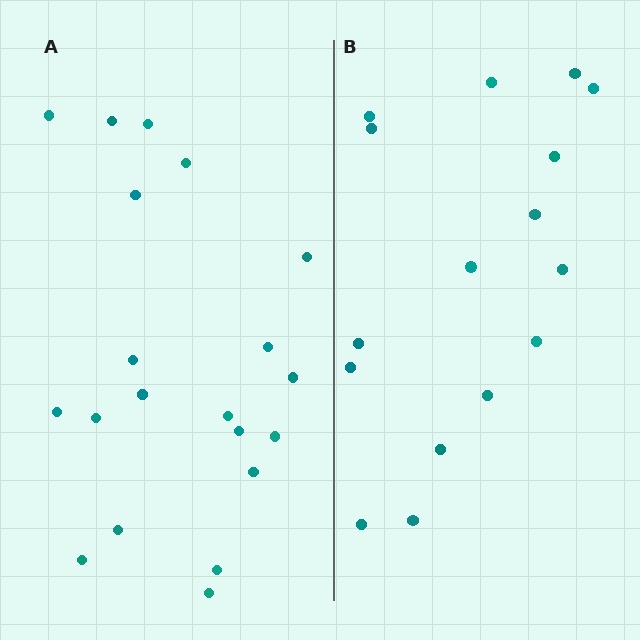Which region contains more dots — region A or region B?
Region A (the left region) has more dots.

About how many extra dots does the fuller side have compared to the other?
Region A has about 4 more dots than region B.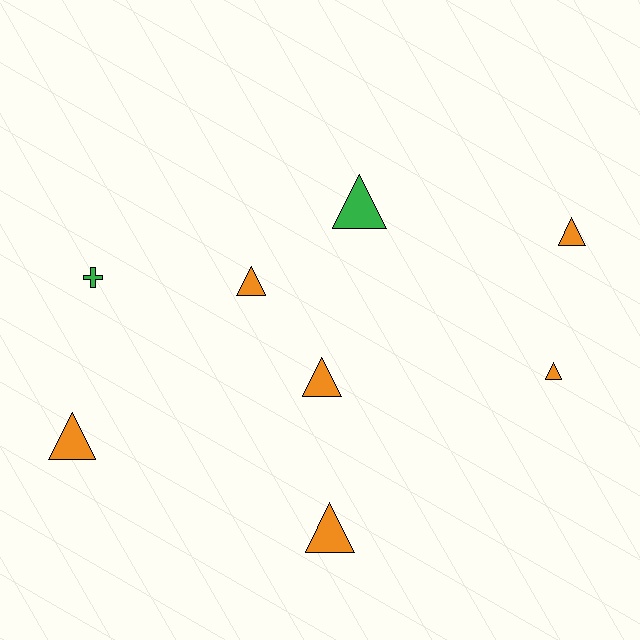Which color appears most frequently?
Orange, with 6 objects.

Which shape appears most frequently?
Triangle, with 7 objects.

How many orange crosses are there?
There are no orange crosses.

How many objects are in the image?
There are 8 objects.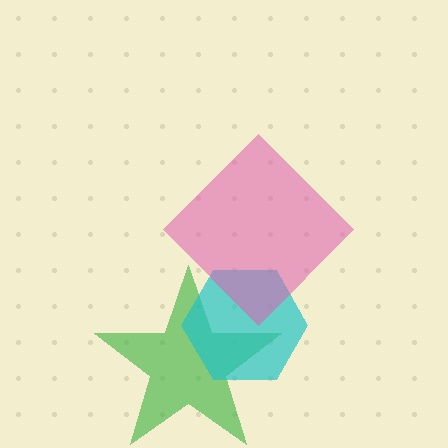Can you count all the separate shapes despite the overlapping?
Yes, there are 3 separate shapes.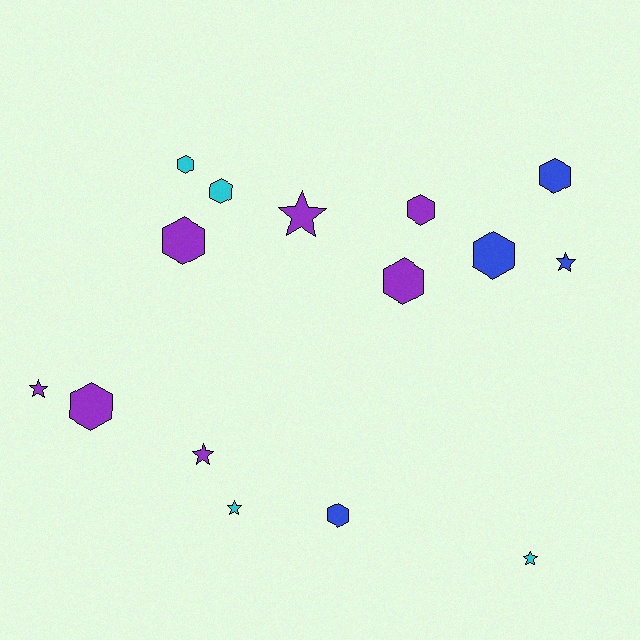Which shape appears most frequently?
Hexagon, with 9 objects.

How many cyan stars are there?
There are 2 cyan stars.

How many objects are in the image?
There are 15 objects.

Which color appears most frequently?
Purple, with 7 objects.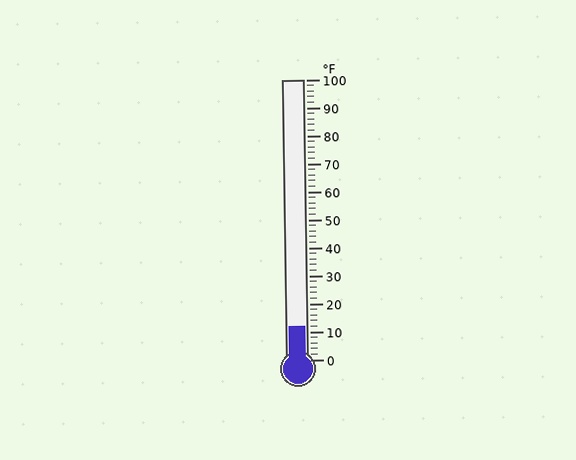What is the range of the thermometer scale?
The thermometer scale ranges from 0°F to 100°F.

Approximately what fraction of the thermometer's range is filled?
The thermometer is filled to approximately 10% of its range.